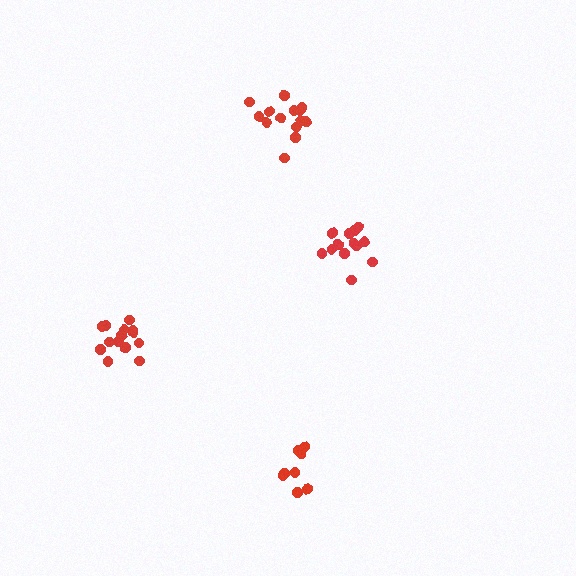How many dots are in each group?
Group 1: 14 dots, Group 2: 14 dots, Group 3: 8 dots, Group 4: 13 dots (49 total).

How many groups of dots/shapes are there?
There are 4 groups.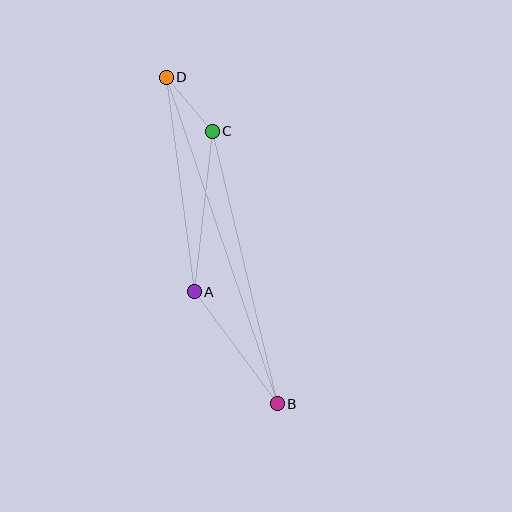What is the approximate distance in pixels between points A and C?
The distance between A and C is approximately 161 pixels.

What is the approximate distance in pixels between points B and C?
The distance between B and C is approximately 280 pixels.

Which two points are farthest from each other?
Points B and D are farthest from each other.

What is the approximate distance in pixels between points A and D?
The distance between A and D is approximately 216 pixels.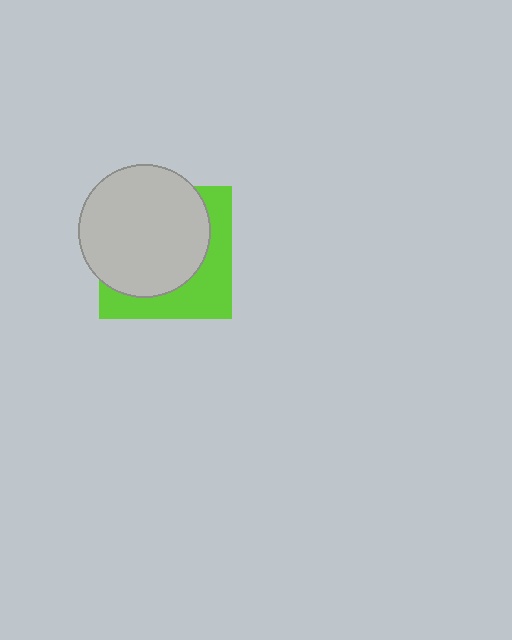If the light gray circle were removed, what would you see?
You would see the complete lime square.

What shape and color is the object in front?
The object in front is a light gray circle.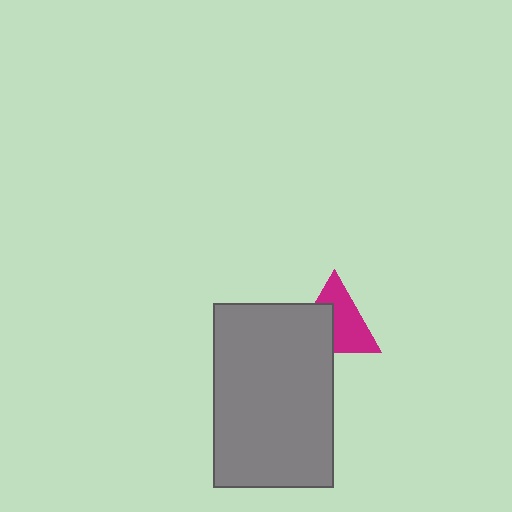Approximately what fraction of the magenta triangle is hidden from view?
Roughly 41% of the magenta triangle is hidden behind the gray rectangle.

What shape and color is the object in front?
The object in front is a gray rectangle.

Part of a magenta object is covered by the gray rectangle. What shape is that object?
It is a triangle.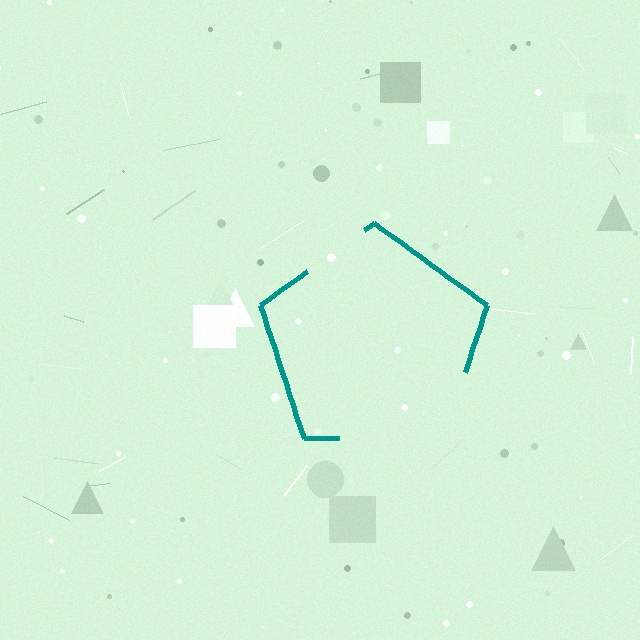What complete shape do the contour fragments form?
The contour fragments form a pentagon.